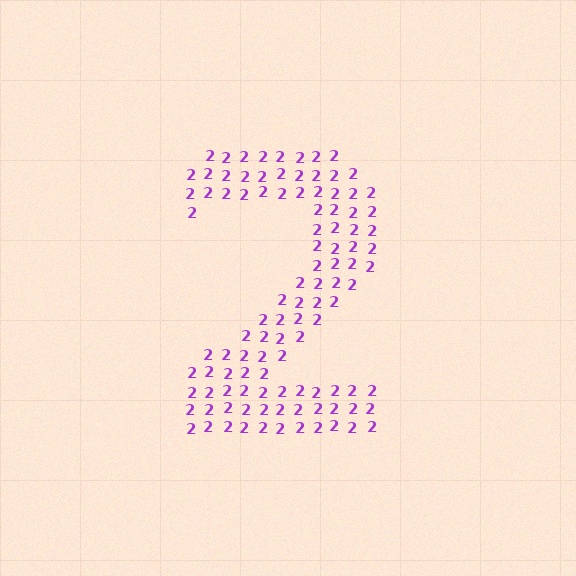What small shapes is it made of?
It is made of small digit 2's.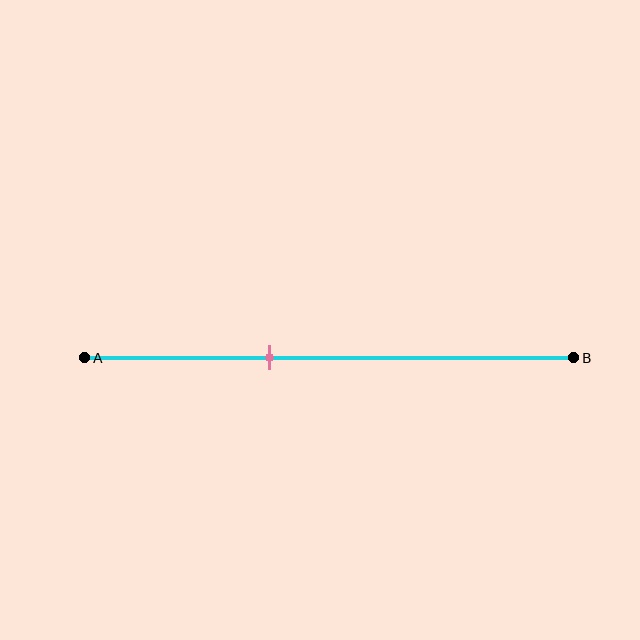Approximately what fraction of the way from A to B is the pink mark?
The pink mark is approximately 40% of the way from A to B.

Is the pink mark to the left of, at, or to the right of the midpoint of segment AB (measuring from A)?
The pink mark is to the left of the midpoint of segment AB.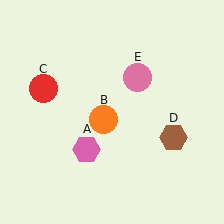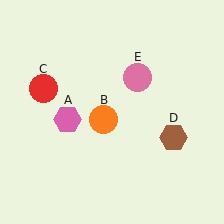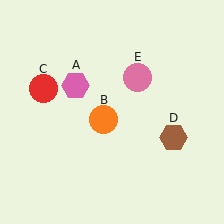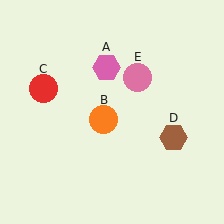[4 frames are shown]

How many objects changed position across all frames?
1 object changed position: pink hexagon (object A).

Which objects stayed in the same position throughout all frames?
Orange circle (object B) and red circle (object C) and brown hexagon (object D) and pink circle (object E) remained stationary.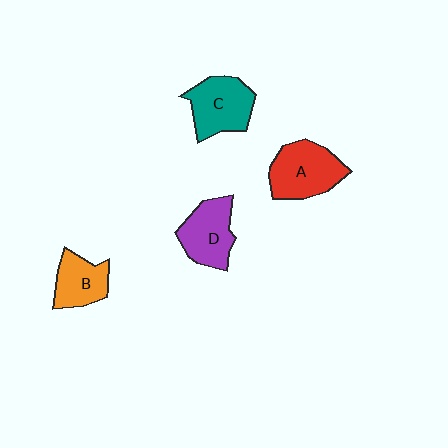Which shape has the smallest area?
Shape B (orange).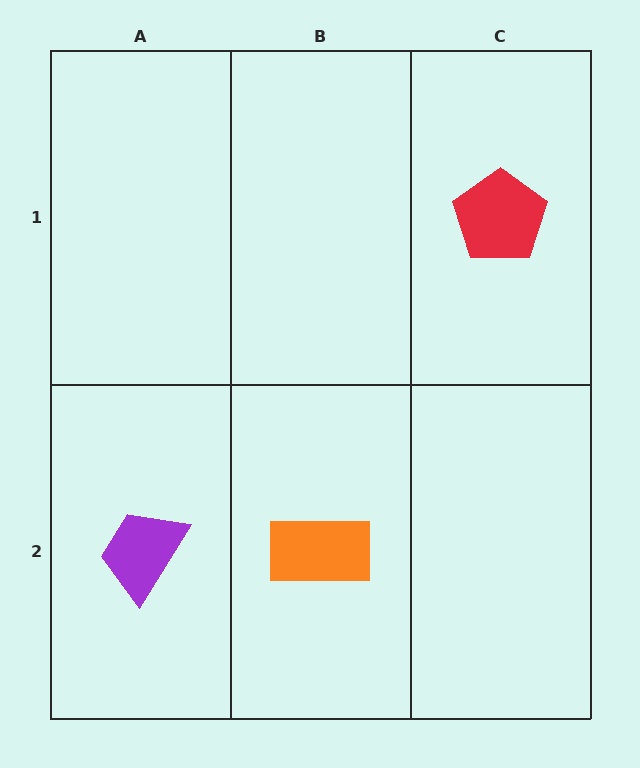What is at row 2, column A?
A purple trapezoid.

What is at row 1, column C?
A red pentagon.